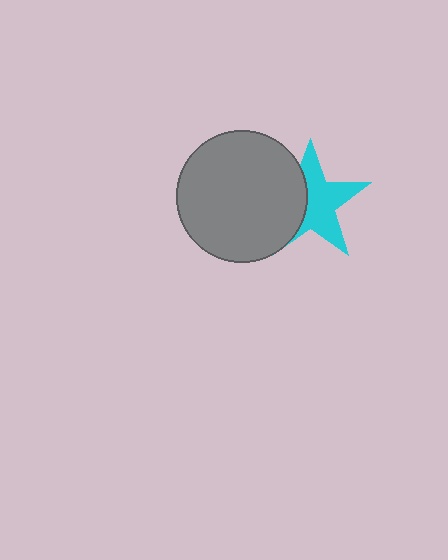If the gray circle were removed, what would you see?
You would see the complete cyan star.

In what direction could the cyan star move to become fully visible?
The cyan star could move right. That would shift it out from behind the gray circle entirely.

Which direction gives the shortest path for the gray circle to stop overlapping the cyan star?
Moving left gives the shortest separation.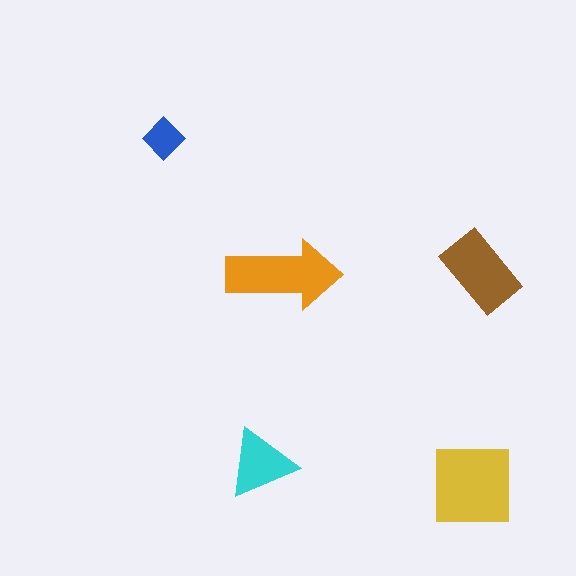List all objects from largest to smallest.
The yellow square, the orange arrow, the brown rectangle, the cyan triangle, the blue diamond.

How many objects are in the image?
There are 5 objects in the image.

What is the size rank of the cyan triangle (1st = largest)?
4th.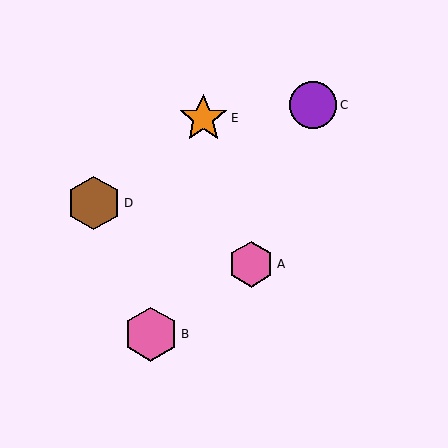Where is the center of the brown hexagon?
The center of the brown hexagon is at (94, 203).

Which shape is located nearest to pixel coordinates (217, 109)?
The orange star (labeled E) at (203, 118) is nearest to that location.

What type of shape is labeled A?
Shape A is a pink hexagon.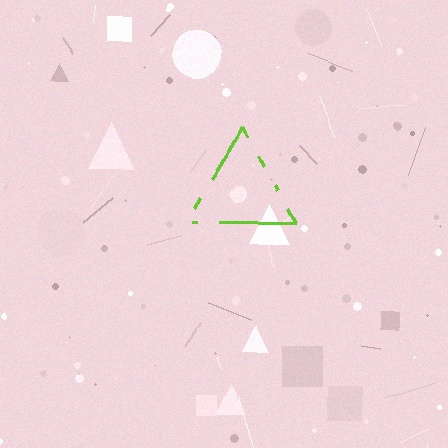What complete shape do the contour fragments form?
The contour fragments form a triangle.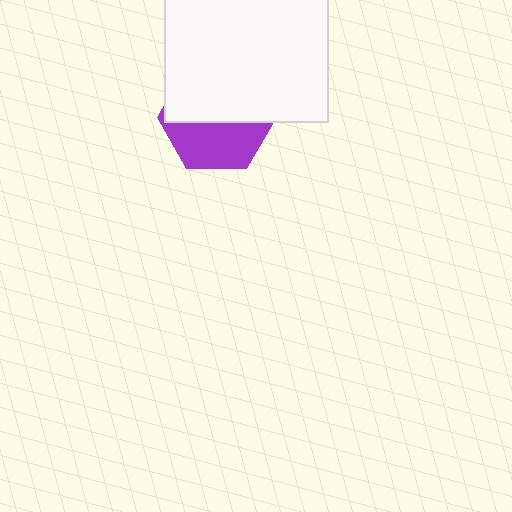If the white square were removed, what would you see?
You would see the complete purple hexagon.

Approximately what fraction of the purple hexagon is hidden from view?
Roughly 57% of the purple hexagon is hidden behind the white square.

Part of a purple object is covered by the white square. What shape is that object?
It is a hexagon.